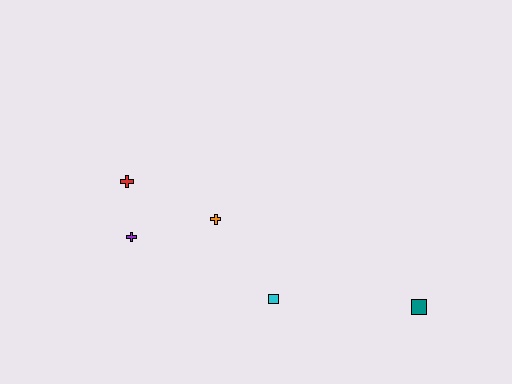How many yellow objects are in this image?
There are no yellow objects.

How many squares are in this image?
There are 2 squares.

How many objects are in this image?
There are 5 objects.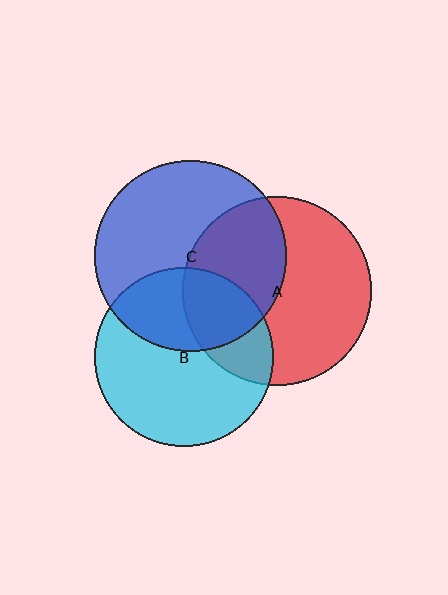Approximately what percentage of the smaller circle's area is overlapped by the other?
Approximately 35%.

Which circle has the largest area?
Circle C (blue).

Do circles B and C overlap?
Yes.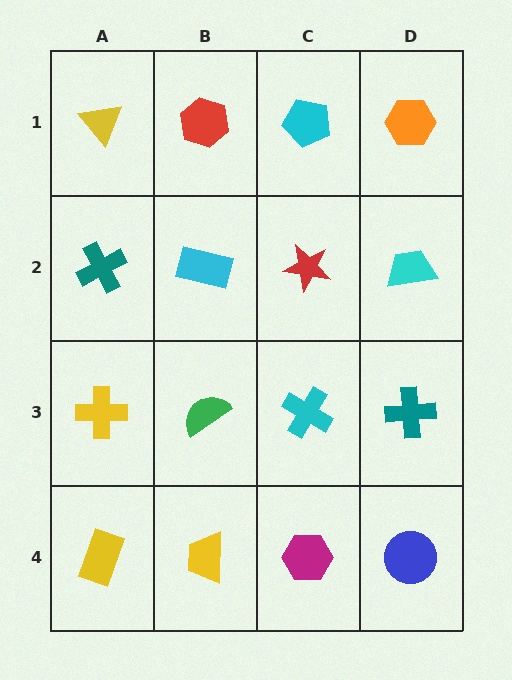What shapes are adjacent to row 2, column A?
A yellow triangle (row 1, column A), a yellow cross (row 3, column A), a cyan rectangle (row 2, column B).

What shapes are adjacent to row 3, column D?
A cyan trapezoid (row 2, column D), a blue circle (row 4, column D), a cyan cross (row 3, column C).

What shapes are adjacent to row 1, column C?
A red star (row 2, column C), a red hexagon (row 1, column B), an orange hexagon (row 1, column D).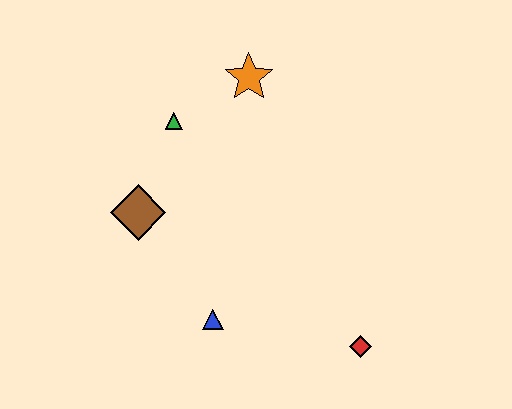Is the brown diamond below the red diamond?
No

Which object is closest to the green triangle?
The orange star is closest to the green triangle.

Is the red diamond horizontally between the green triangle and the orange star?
No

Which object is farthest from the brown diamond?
The red diamond is farthest from the brown diamond.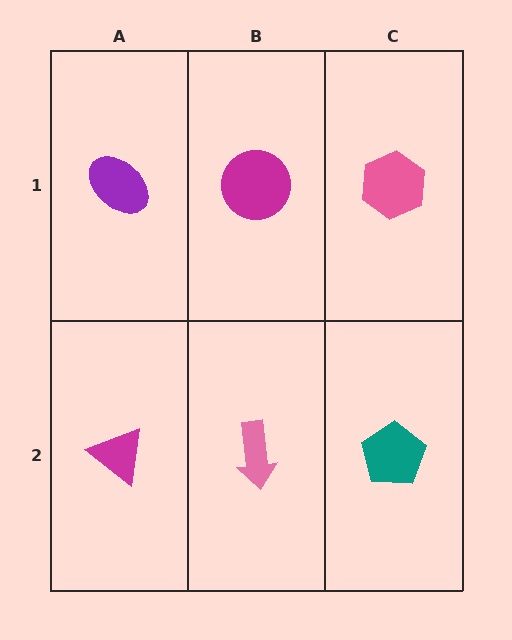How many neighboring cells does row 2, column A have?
2.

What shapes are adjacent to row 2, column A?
A purple ellipse (row 1, column A), a pink arrow (row 2, column B).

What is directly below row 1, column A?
A magenta triangle.